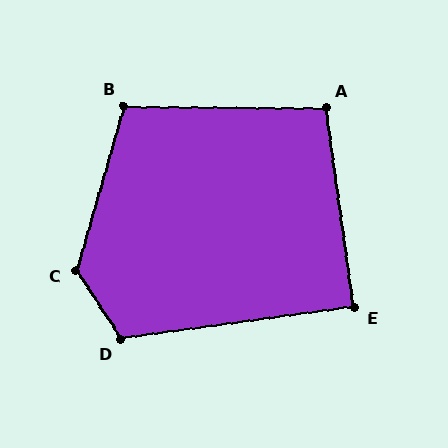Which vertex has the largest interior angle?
C, at approximately 131 degrees.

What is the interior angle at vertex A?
Approximately 99 degrees (obtuse).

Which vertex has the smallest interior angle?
E, at approximately 90 degrees.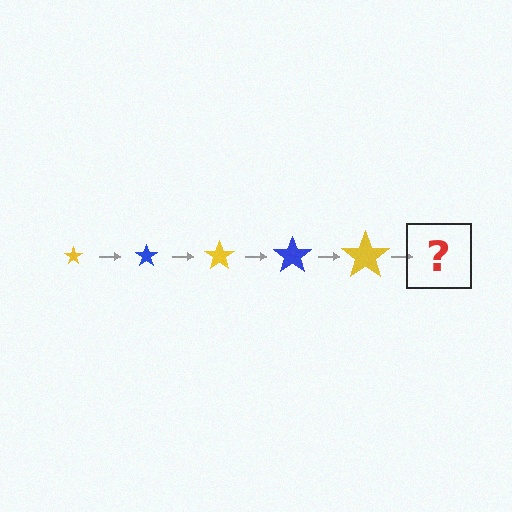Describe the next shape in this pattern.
It should be a blue star, larger than the previous one.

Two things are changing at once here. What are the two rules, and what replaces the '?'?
The two rules are that the star grows larger each step and the color cycles through yellow and blue. The '?' should be a blue star, larger than the previous one.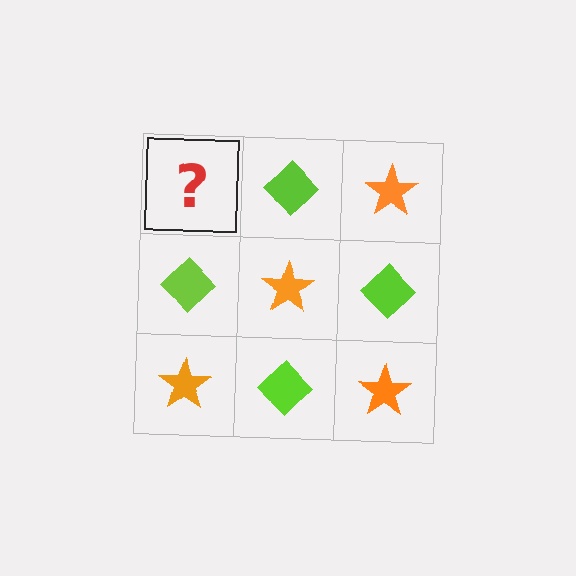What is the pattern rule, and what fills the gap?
The rule is that it alternates orange star and lime diamond in a checkerboard pattern. The gap should be filled with an orange star.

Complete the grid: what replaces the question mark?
The question mark should be replaced with an orange star.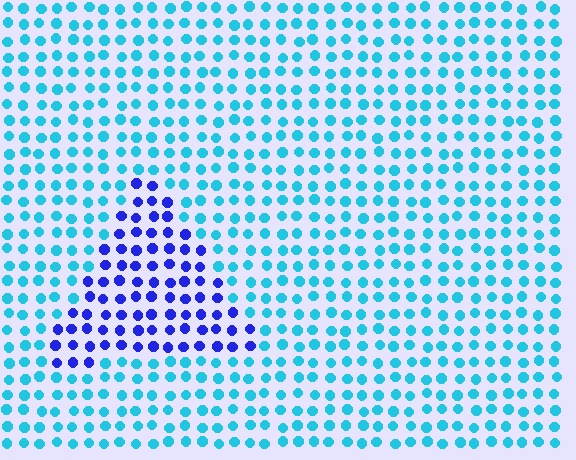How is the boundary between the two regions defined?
The boundary is defined purely by a slight shift in hue (about 51 degrees). Spacing, size, and orientation are identical on both sides.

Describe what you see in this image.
The image is filled with small cyan elements in a uniform arrangement. A triangle-shaped region is visible where the elements are tinted to a slightly different hue, forming a subtle color boundary.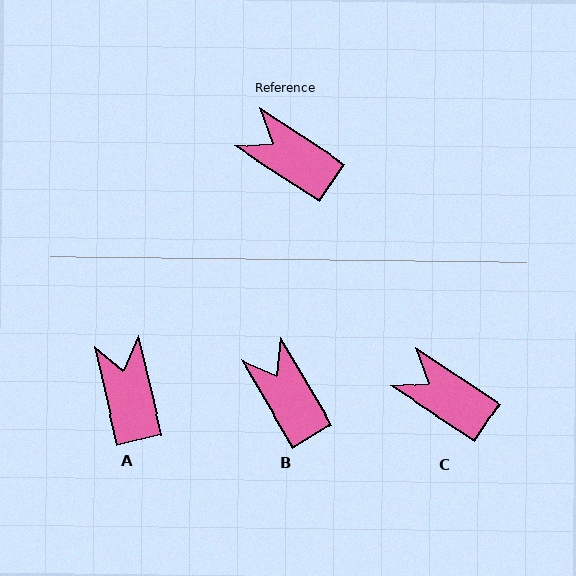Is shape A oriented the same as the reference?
No, it is off by about 43 degrees.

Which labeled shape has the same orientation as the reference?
C.